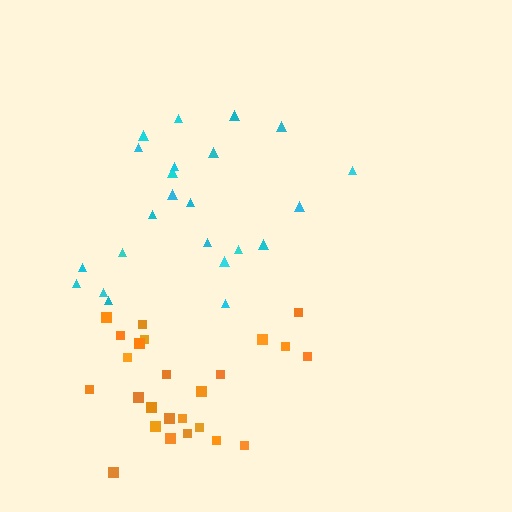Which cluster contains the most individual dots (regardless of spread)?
Orange (25).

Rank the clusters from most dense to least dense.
orange, cyan.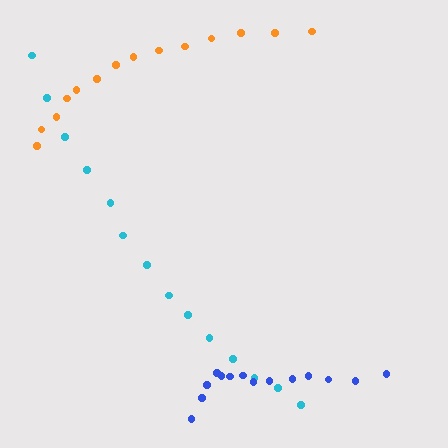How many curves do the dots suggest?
There are 3 distinct paths.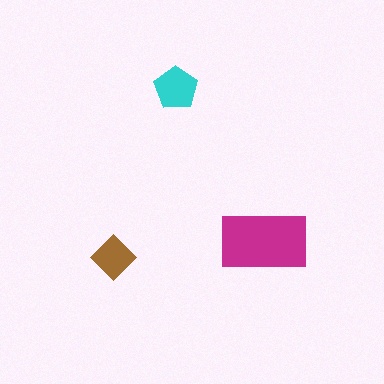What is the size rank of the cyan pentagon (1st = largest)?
2nd.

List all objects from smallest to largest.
The brown diamond, the cyan pentagon, the magenta rectangle.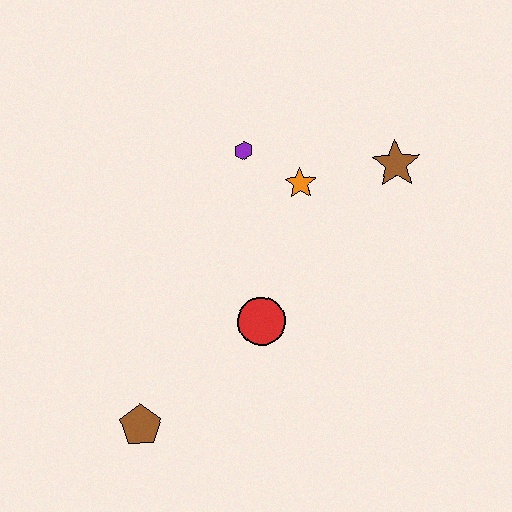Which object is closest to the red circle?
The orange star is closest to the red circle.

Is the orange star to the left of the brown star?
Yes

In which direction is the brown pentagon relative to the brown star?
The brown pentagon is to the left of the brown star.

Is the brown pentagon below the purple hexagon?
Yes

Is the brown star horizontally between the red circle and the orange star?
No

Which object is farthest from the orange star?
The brown pentagon is farthest from the orange star.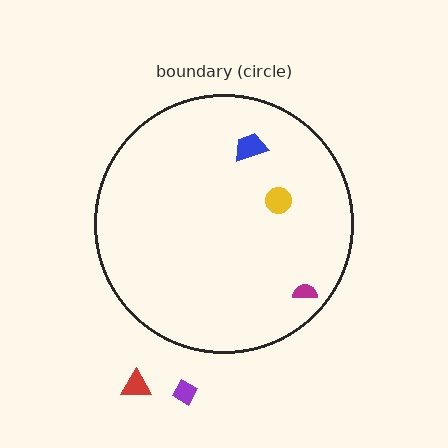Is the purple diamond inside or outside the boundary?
Outside.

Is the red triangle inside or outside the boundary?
Outside.